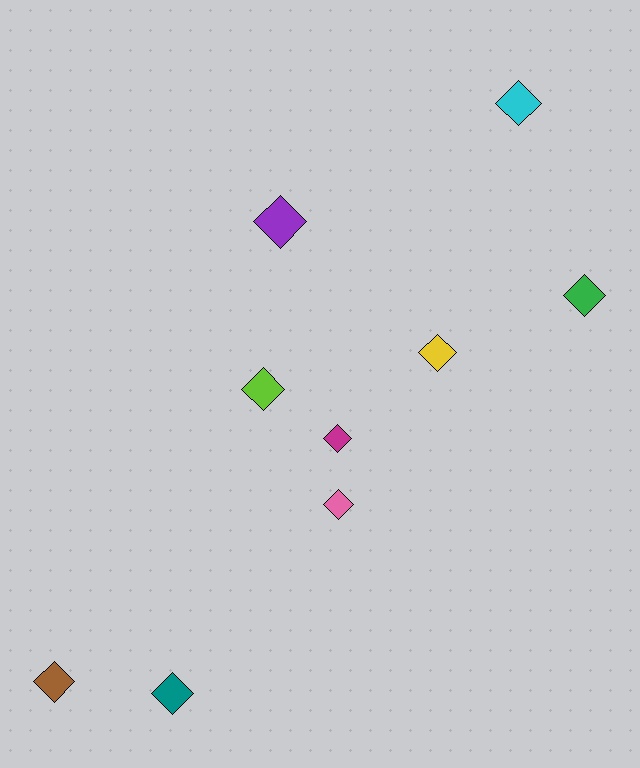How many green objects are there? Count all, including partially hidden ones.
There is 1 green object.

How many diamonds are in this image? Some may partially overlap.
There are 9 diamonds.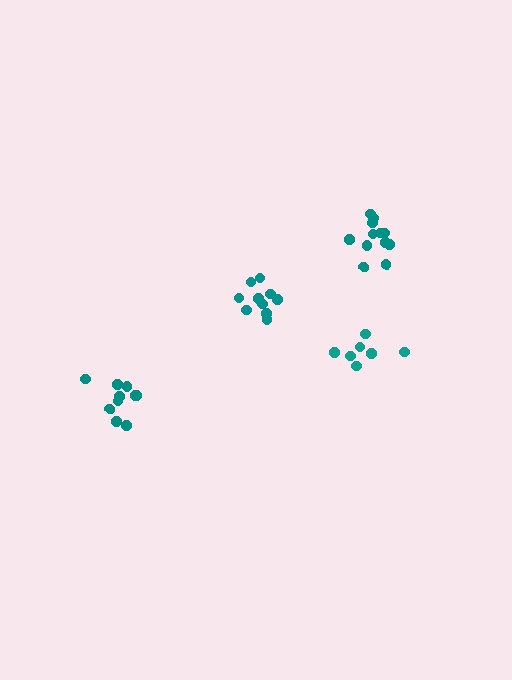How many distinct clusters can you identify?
There are 4 distinct clusters.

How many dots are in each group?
Group 1: 10 dots, Group 2: 7 dots, Group 3: 10 dots, Group 4: 12 dots (39 total).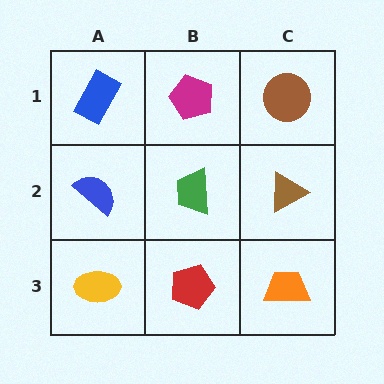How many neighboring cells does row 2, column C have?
3.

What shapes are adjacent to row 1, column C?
A brown triangle (row 2, column C), a magenta pentagon (row 1, column B).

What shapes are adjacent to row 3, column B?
A green trapezoid (row 2, column B), a yellow ellipse (row 3, column A), an orange trapezoid (row 3, column C).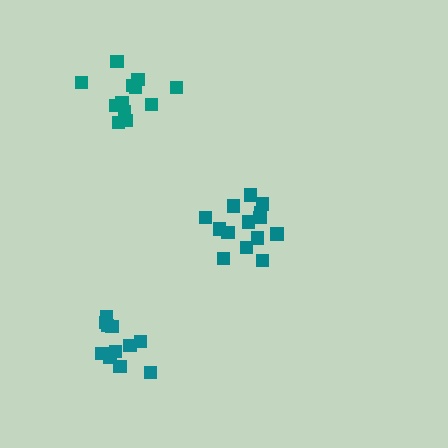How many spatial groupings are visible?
There are 3 spatial groupings.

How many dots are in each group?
Group 1: 14 dots, Group 2: 12 dots, Group 3: 11 dots (37 total).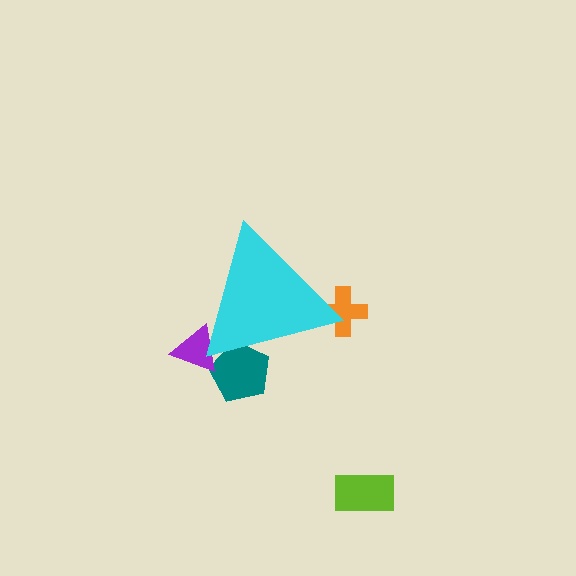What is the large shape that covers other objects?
A cyan triangle.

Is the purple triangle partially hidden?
Yes, the purple triangle is partially hidden behind the cyan triangle.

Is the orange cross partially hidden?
Yes, the orange cross is partially hidden behind the cyan triangle.